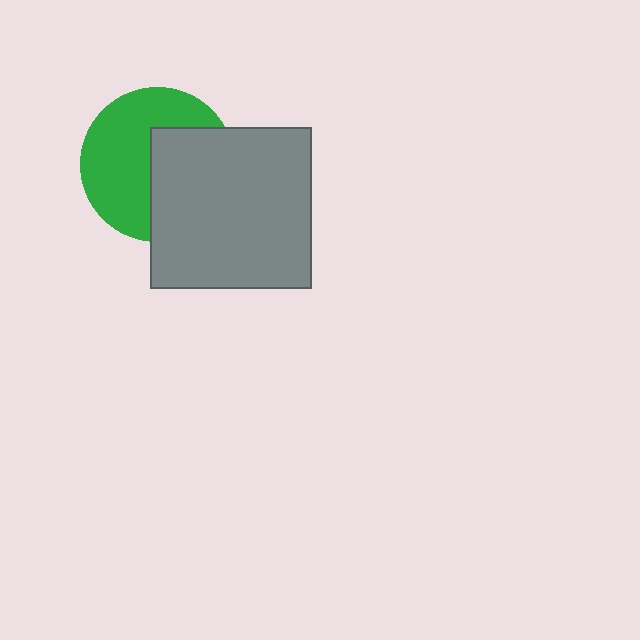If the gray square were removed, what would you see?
You would see the complete green circle.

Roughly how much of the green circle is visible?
About half of it is visible (roughly 56%).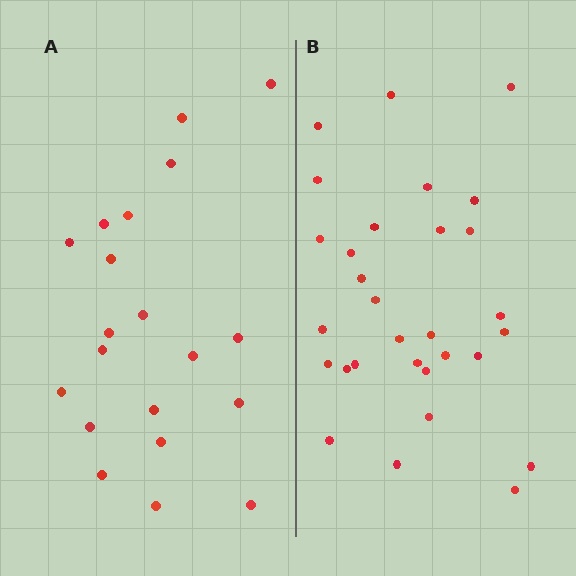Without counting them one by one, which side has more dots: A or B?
Region B (the right region) has more dots.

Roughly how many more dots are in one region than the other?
Region B has roughly 10 or so more dots than region A.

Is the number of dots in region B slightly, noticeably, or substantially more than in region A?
Region B has substantially more. The ratio is roughly 1.5 to 1.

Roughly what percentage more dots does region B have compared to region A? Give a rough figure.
About 50% more.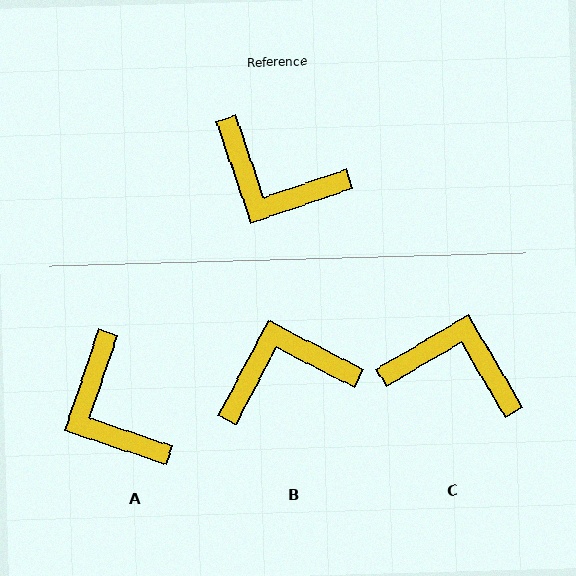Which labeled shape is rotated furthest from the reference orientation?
C, about 168 degrees away.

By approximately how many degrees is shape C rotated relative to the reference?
Approximately 168 degrees clockwise.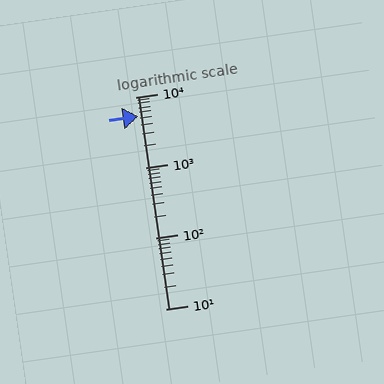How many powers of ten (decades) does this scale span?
The scale spans 3 decades, from 10 to 10000.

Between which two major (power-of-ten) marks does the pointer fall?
The pointer is between 1000 and 10000.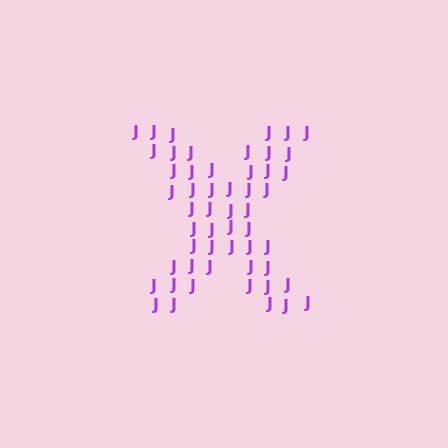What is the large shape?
The large shape is the letter X.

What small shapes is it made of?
It is made of small letter J's.